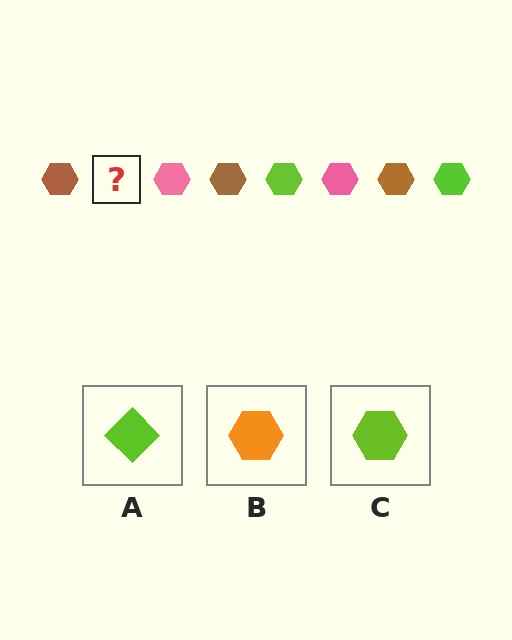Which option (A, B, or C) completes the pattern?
C.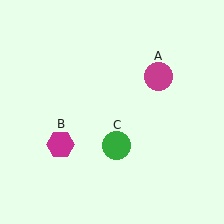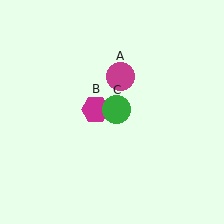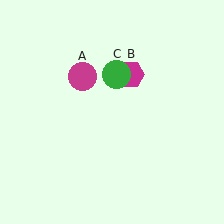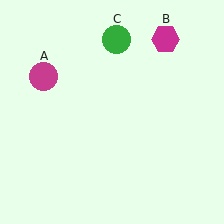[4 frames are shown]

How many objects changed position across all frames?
3 objects changed position: magenta circle (object A), magenta hexagon (object B), green circle (object C).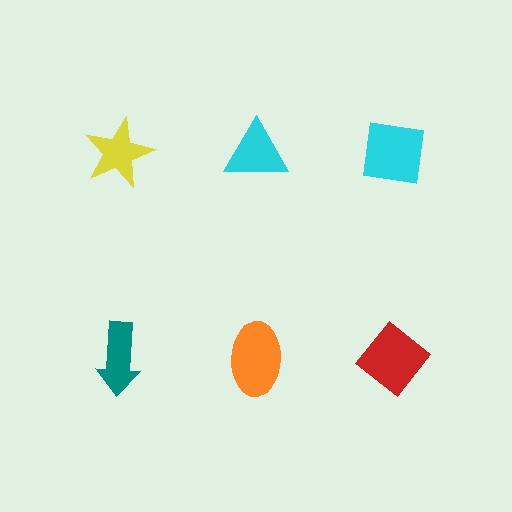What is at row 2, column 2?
An orange ellipse.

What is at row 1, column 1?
A yellow star.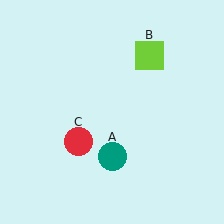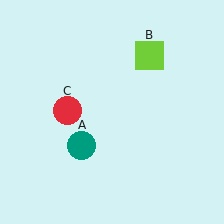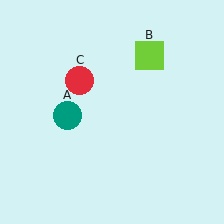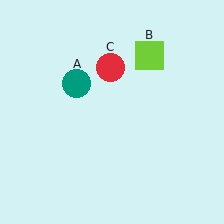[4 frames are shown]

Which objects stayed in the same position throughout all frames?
Lime square (object B) remained stationary.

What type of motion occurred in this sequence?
The teal circle (object A), red circle (object C) rotated clockwise around the center of the scene.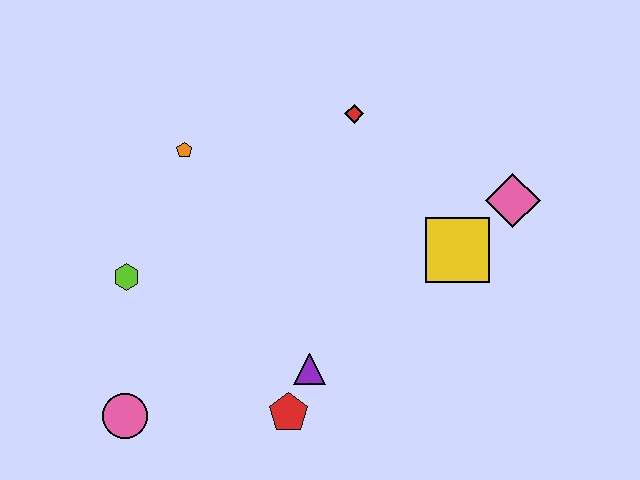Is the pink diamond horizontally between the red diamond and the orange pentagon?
No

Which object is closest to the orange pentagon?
The lime hexagon is closest to the orange pentagon.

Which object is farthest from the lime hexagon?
The pink diamond is farthest from the lime hexagon.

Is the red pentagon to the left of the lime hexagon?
No